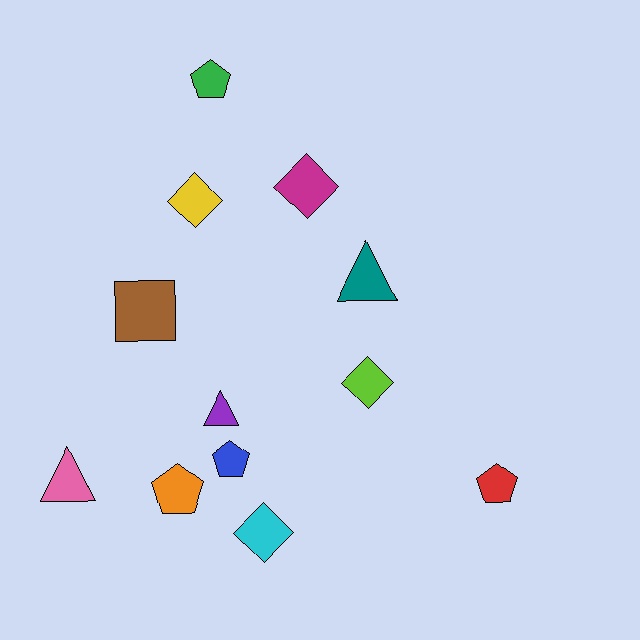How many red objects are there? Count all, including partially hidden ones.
There is 1 red object.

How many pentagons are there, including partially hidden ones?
There are 4 pentagons.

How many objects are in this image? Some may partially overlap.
There are 12 objects.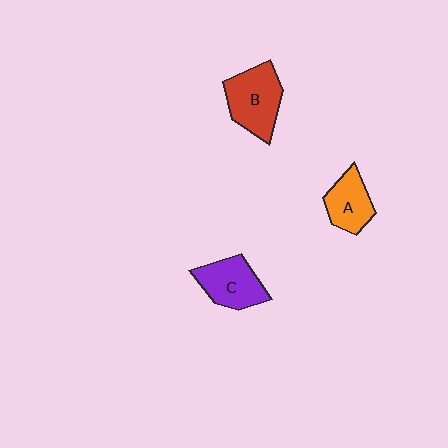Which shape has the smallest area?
Shape A (orange).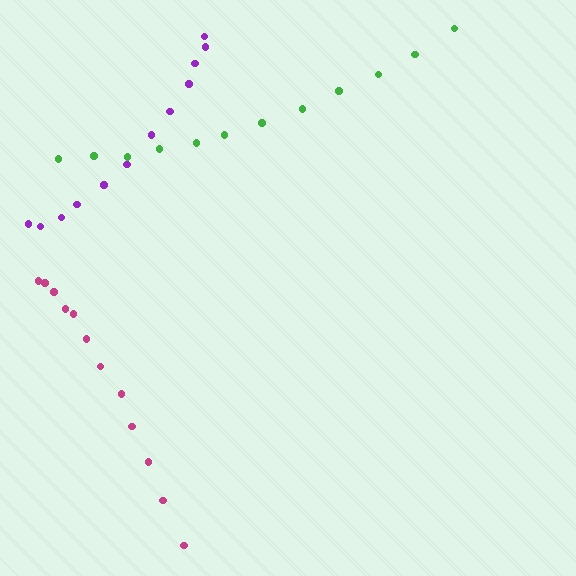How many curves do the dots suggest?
There are 3 distinct paths.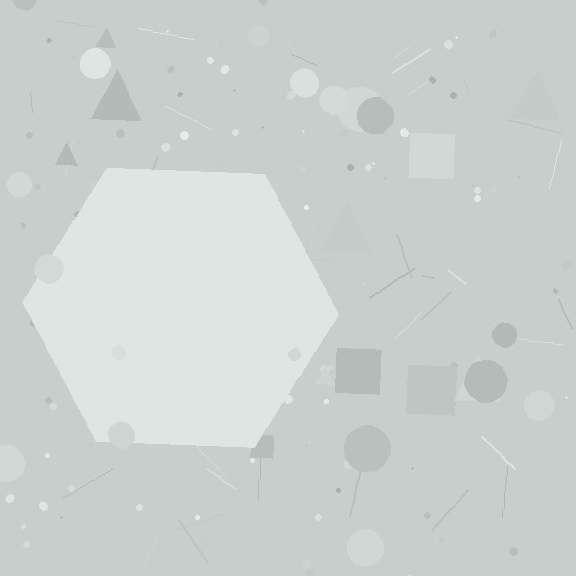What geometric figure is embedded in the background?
A hexagon is embedded in the background.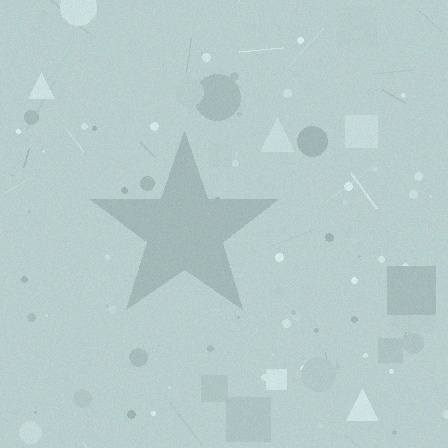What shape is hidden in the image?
A star is hidden in the image.